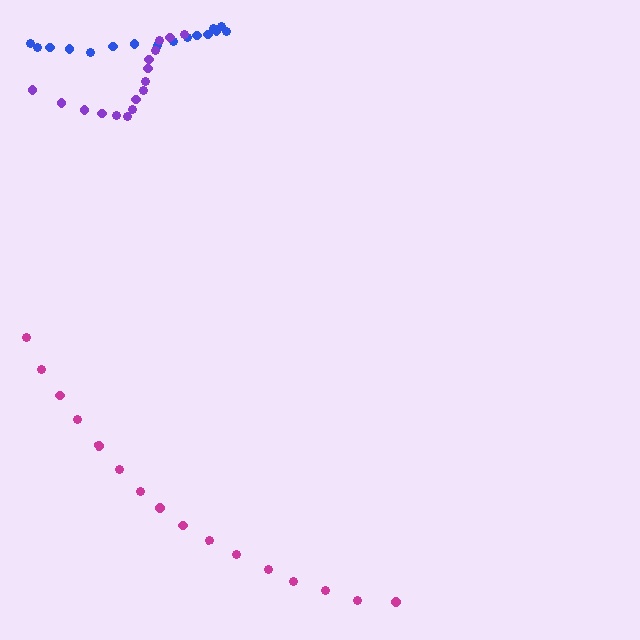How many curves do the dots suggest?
There are 3 distinct paths.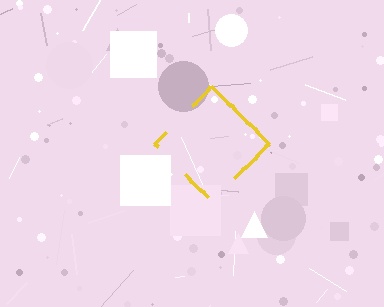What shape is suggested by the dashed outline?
The dashed outline suggests a diamond.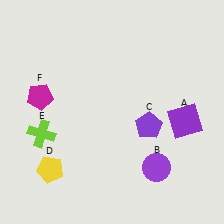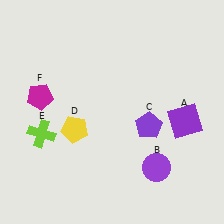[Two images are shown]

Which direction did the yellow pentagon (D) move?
The yellow pentagon (D) moved up.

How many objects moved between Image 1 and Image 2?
1 object moved between the two images.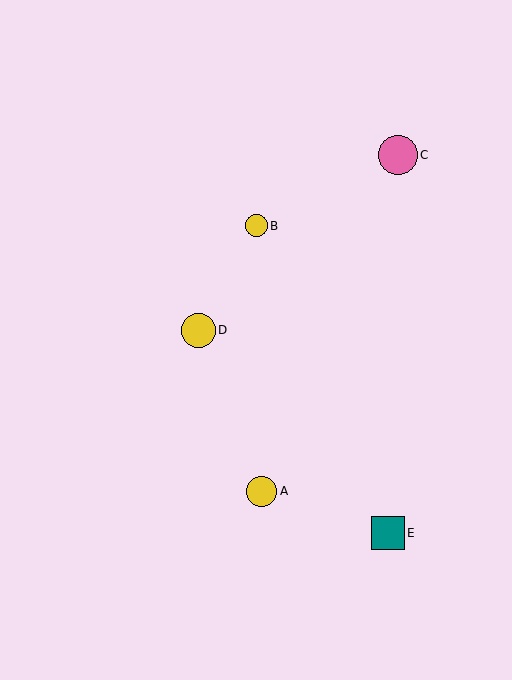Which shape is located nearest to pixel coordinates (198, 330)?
The yellow circle (labeled D) at (198, 330) is nearest to that location.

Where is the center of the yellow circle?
The center of the yellow circle is at (256, 226).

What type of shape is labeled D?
Shape D is a yellow circle.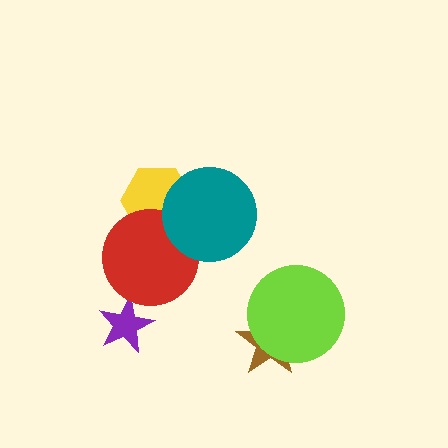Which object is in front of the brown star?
The lime circle is in front of the brown star.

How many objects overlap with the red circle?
2 objects overlap with the red circle.